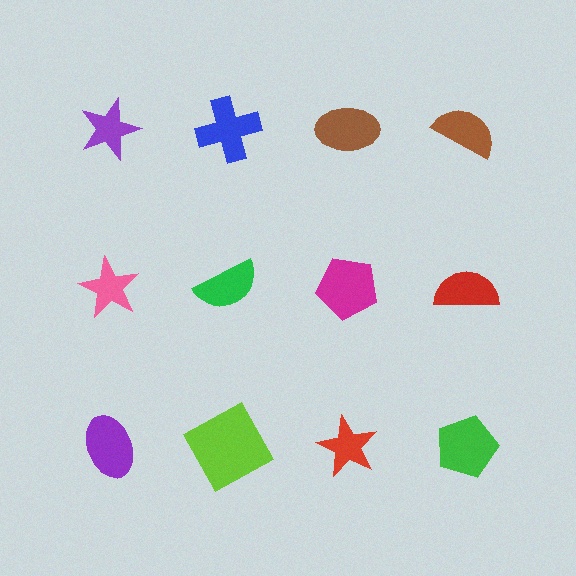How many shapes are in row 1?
4 shapes.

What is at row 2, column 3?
A magenta pentagon.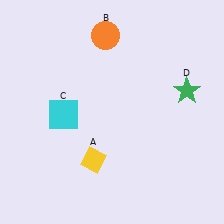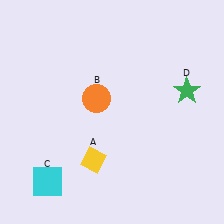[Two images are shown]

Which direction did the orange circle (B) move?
The orange circle (B) moved down.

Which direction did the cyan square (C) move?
The cyan square (C) moved down.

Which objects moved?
The objects that moved are: the orange circle (B), the cyan square (C).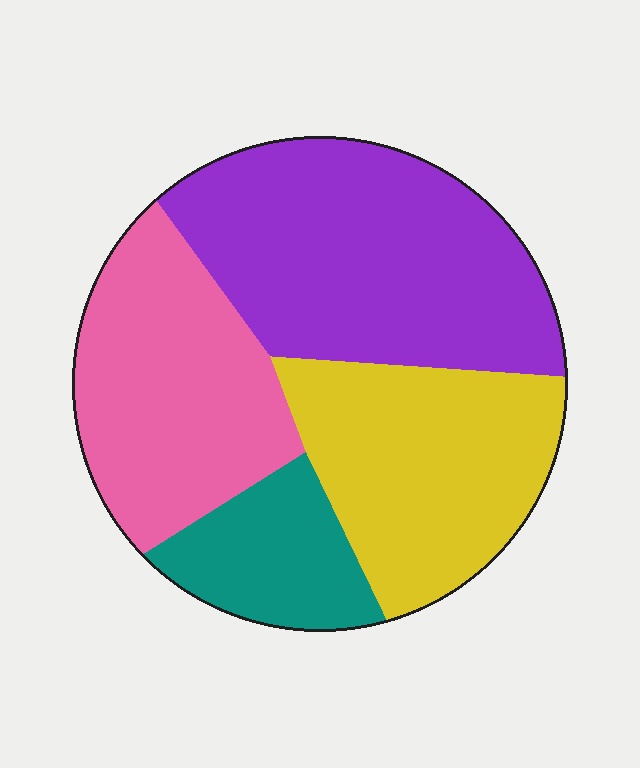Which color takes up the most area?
Purple, at roughly 35%.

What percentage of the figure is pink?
Pink takes up about one quarter (1/4) of the figure.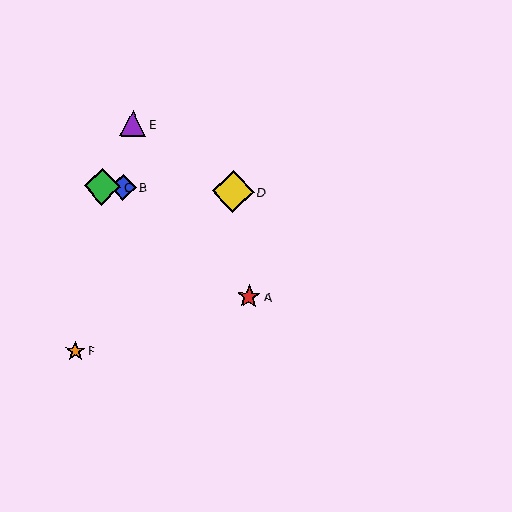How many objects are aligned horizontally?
3 objects (B, C, D) are aligned horizontally.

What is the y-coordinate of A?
Object A is at y≈297.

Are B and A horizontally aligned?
No, B is at y≈187 and A is at y≈297.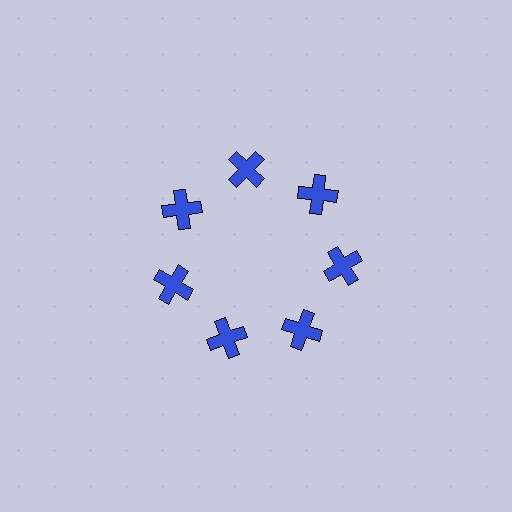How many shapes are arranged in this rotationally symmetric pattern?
There are 7 shapes, arranged in 7 groups of 1.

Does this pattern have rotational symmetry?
Yes, this pattern has 7-fold rotational symmetry. It looks the same after rotating 51 degrees around the center.